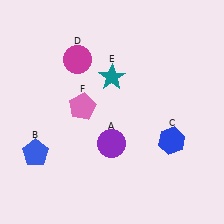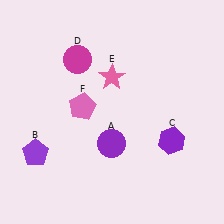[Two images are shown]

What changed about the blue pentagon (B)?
In Image 1, B is blue. In Image 2, it changed to purple.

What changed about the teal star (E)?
In Image 1, E is teal. In Image 2, it changed to pink.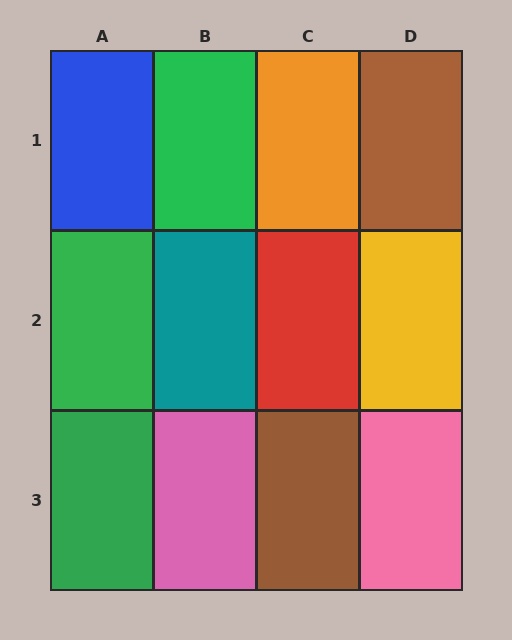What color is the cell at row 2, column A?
Green.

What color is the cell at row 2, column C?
Red.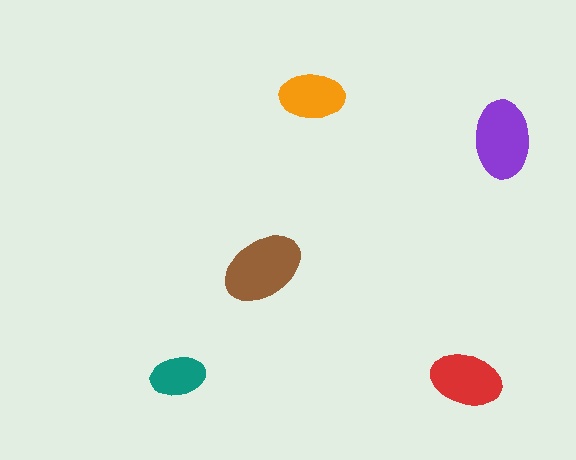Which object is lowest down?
The red ellipse is bottommost.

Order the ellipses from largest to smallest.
the brown one, the purple one, the red one, the orange one, the teal one.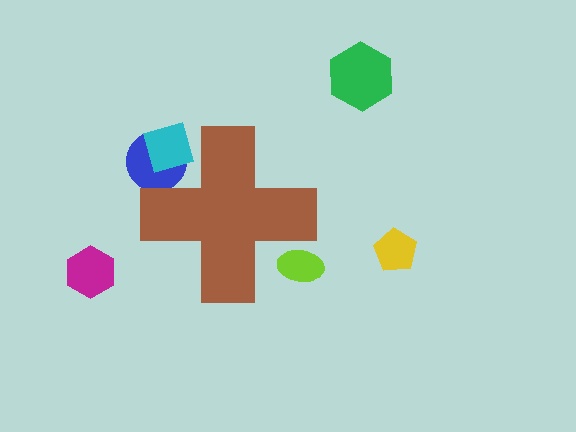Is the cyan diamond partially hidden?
Yes, the cyan diamond is partially hidden behind the brown cross.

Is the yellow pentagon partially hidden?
No, the yellow pentagon is fully visible.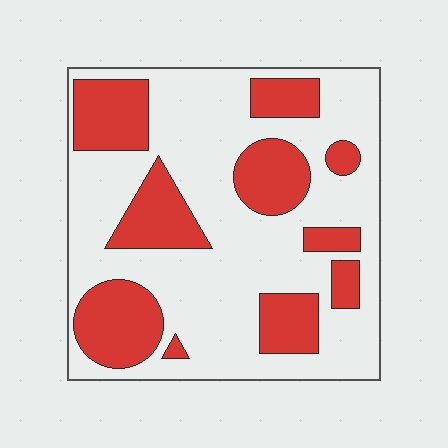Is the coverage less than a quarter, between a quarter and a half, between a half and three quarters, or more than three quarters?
Between a quarter and a half.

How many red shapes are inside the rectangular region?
10.